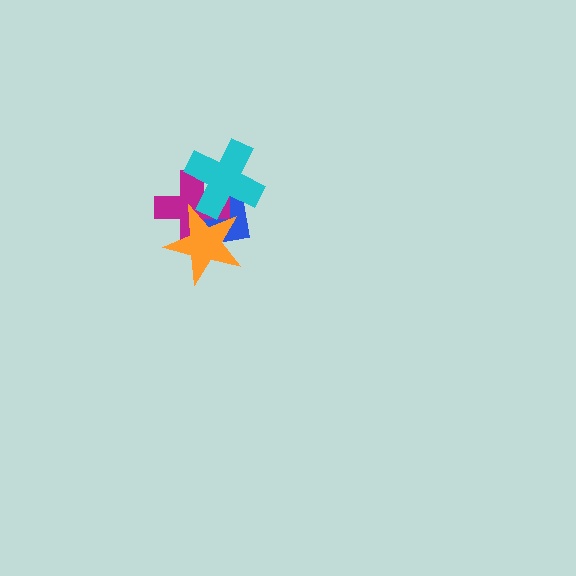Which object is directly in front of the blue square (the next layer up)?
The magenta cross is directly in front of the blue square.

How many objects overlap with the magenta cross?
3 objects overlap with the magenta cross.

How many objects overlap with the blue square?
3 objects overlap with the blue square.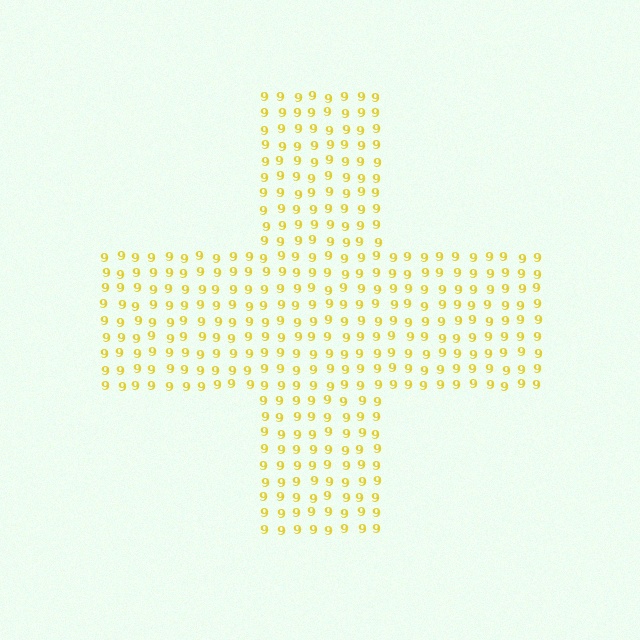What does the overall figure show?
The overall figure shows a cross.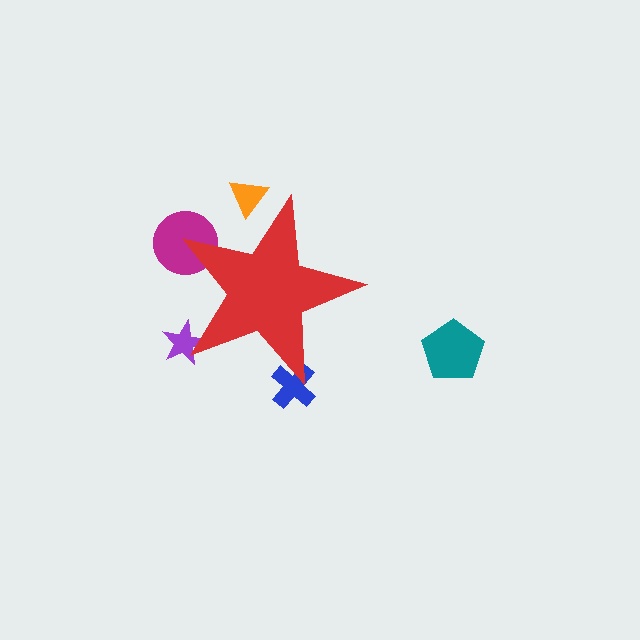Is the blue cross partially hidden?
Yes, the blue cross is partially hidden behind the red star.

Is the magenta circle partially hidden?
Yes, the magenta circle is partially hidden behind the red star.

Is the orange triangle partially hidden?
Yes, the orange triangle is partially hidden behind the red star.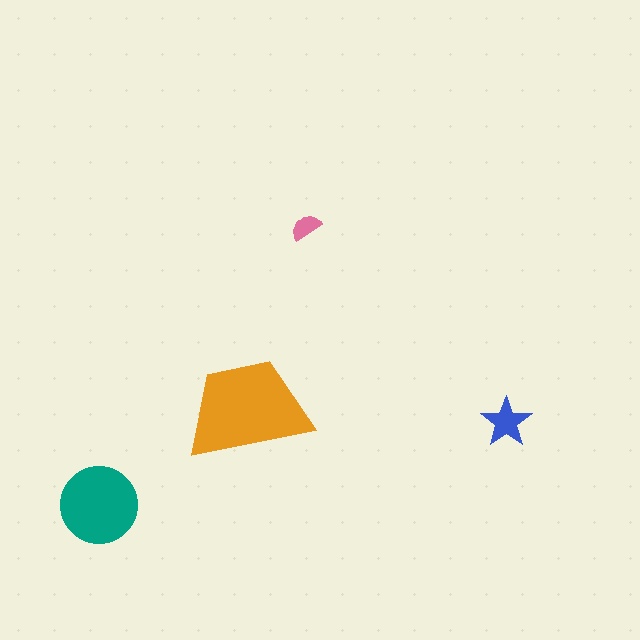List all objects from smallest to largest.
The pink semicircle, the blue star, the teal circle, the orange trapezoid.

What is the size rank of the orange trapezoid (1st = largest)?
1st.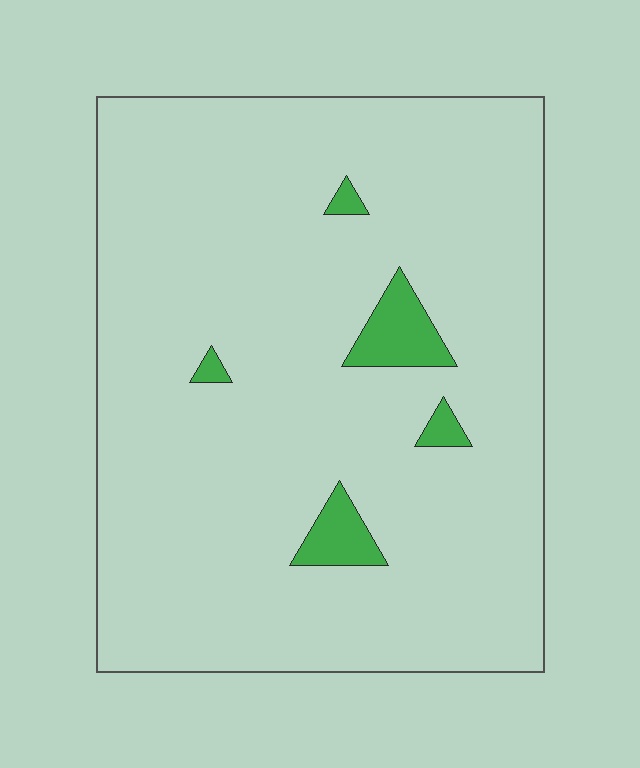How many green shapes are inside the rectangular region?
5.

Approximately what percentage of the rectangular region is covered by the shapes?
Approximately 5%.